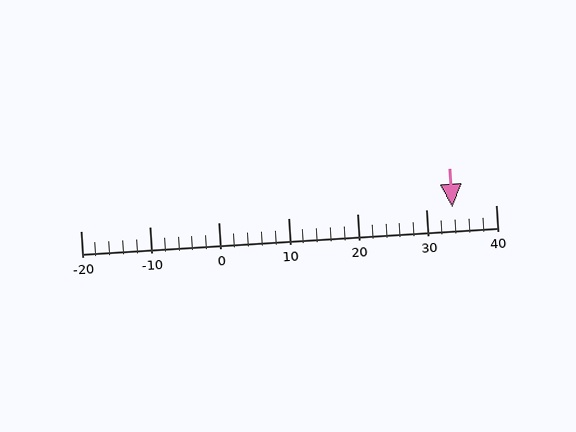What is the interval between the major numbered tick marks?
The major tick marks are spaced 10 units apart.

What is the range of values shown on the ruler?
The ruler shows values from -20 to 40.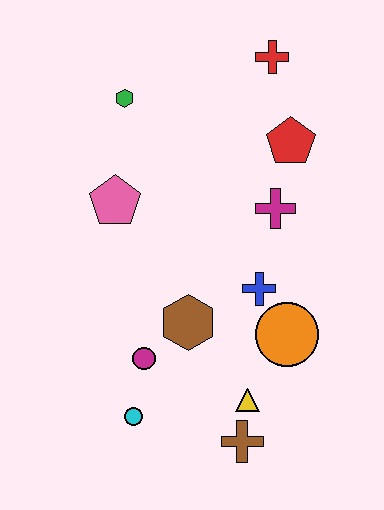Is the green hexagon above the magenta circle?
Yes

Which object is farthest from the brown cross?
The red cross is farthest from the brown cross.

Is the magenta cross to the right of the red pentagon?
No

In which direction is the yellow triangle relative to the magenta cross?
The yellow triangle is below the magenta cross.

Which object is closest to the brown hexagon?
The magenta circle is closest to the brown hexagon.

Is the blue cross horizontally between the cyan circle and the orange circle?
Yes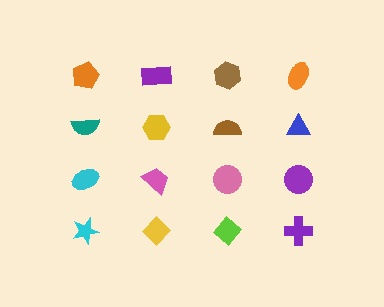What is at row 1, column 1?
An orange pentagon.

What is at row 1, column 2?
A purple rectangle.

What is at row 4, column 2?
A yellow diamond.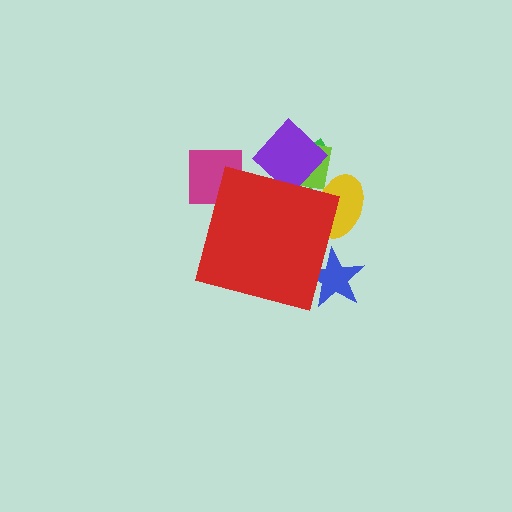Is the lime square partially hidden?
Yes, the lime square is partially hidden behind the red square.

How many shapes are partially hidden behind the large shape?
6 shapes are partially hidden.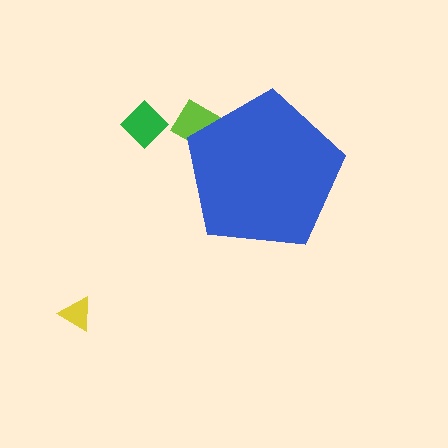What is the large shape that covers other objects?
A blue pentagon.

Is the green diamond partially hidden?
No, the green diamond is fully visible.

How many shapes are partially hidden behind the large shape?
1 shape is partially hidden.